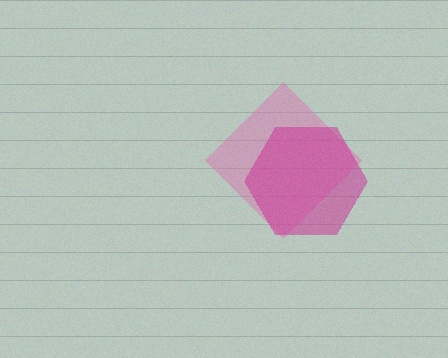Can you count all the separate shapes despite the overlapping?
Yes, there are 2 separate shapes.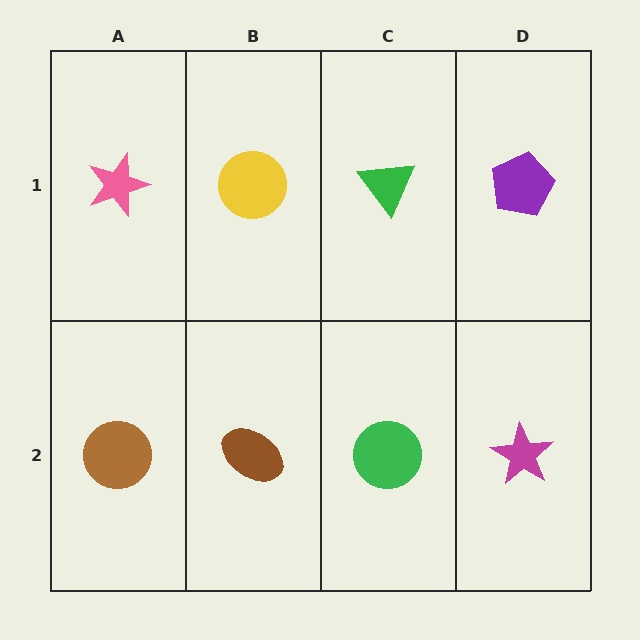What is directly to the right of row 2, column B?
A green circle.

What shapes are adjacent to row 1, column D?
A magenta star (row 2, column D), a green triangle (row 1, column C).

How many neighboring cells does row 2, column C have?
3.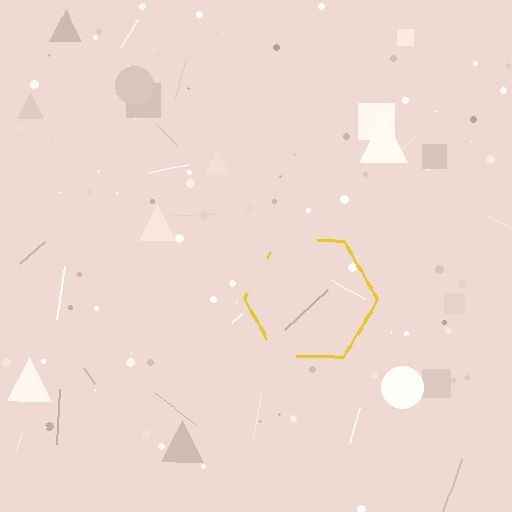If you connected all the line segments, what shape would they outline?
They would outline a hexagon.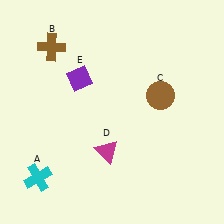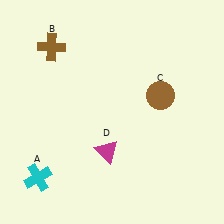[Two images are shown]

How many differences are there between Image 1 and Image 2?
There is 1 difference between the two images.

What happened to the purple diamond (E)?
The purple diamond (E) was removed in Image 2. It was in the top-left area of Image 1.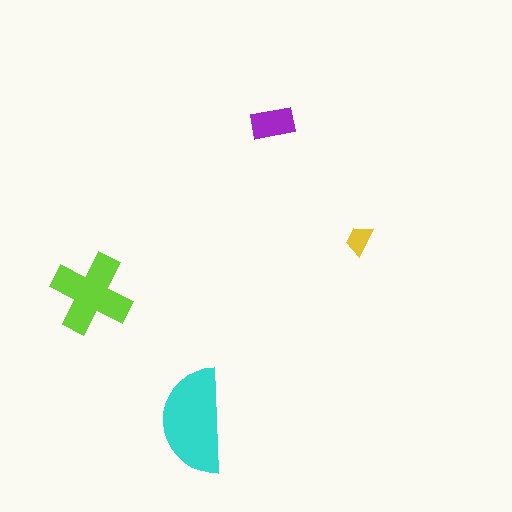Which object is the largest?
The cyan semicircle.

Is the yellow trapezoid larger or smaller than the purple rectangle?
Smaller.